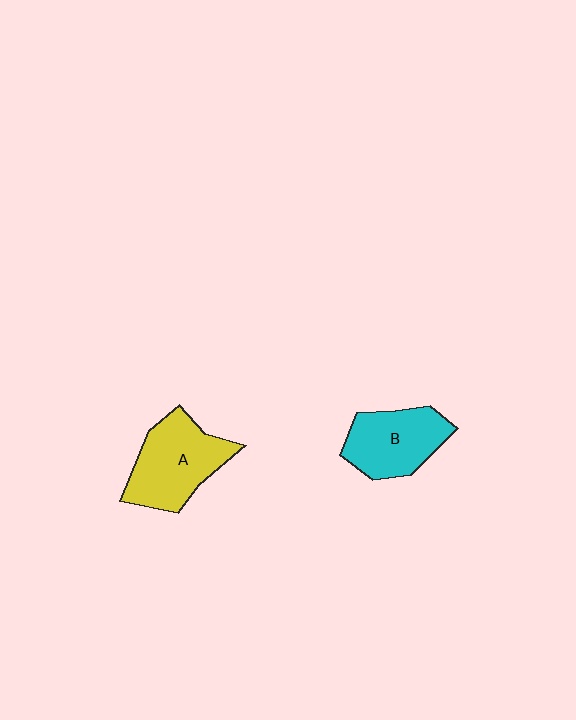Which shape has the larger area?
Shape A (yellow).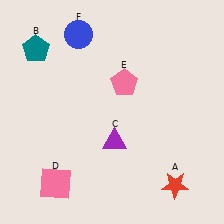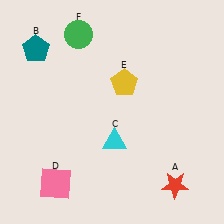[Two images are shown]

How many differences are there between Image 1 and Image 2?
There are 3 differences between the two images.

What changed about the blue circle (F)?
In Image 1, F is blue. In Image 2, it changed to green.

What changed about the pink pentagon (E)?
In Image 1, E is pink. In Image 2, it changed to yellow.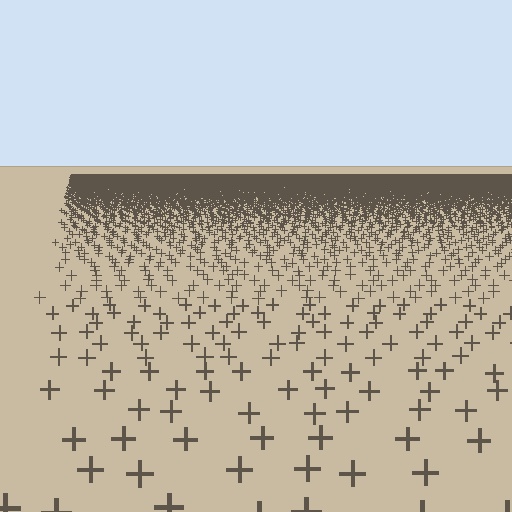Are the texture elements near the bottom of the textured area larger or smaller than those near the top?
Larger. Near the bottom, elements are closer to the viewer and appear at a bigger on-screen size.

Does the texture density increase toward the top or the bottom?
Density increases toward the top.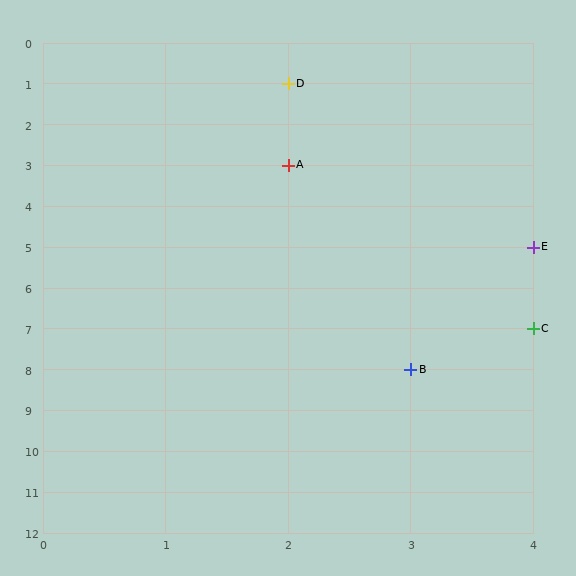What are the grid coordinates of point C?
Point C is at grid coordinates (4, 7).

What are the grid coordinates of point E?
Point E is at grid coordinates (4, 5).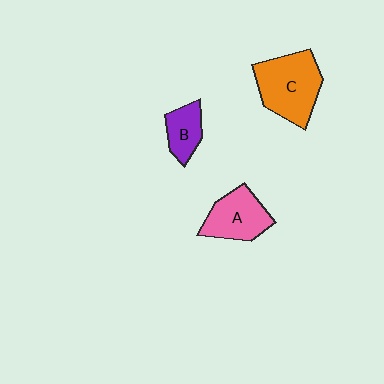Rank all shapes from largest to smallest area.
From largest to smallest: C (orange), A (pink), B (purple).